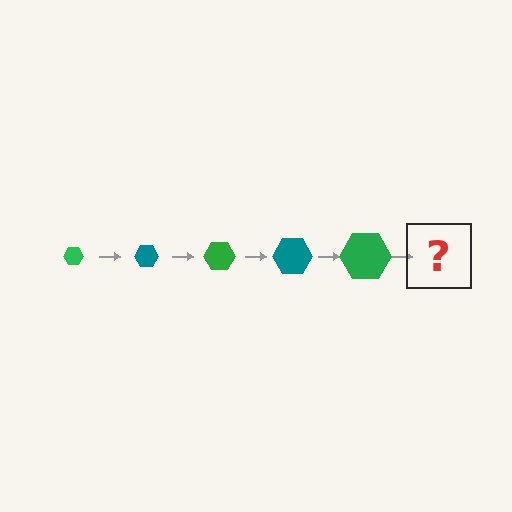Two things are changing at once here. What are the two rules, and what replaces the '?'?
The two rules are that the hexagon grows larger each step and the color cycles through green and teal. The '?' should be a teal hexagon, larger than the previous one.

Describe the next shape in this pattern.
It should be a teal hexagon, larger than the previous one.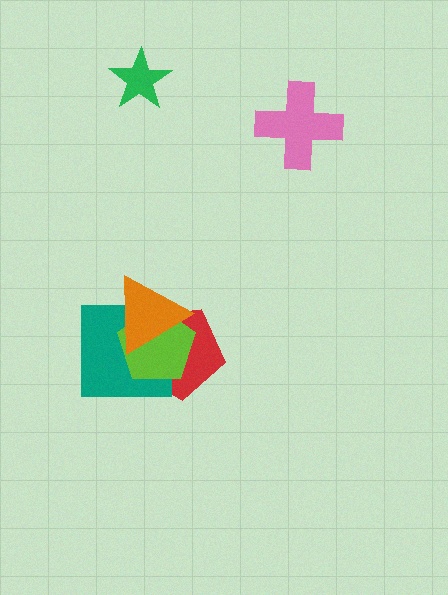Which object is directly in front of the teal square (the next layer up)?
The lime pentagon is directly in front of the teal square.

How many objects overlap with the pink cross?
0 objects overlap with the pink cross.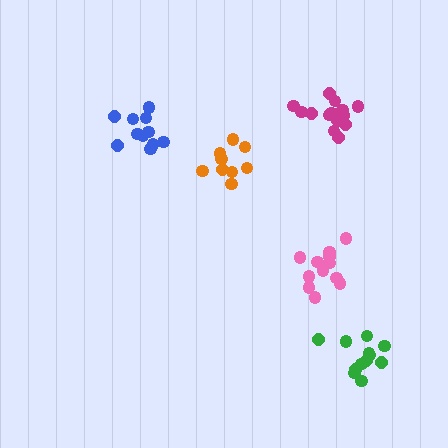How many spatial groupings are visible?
There are 5 spatial groupings.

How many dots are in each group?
Group 1: 14 dots, Group 2: 9 dots, Group 3: 11 dots, Group 4: 12 dots, Group 5: 12 dots (58 total).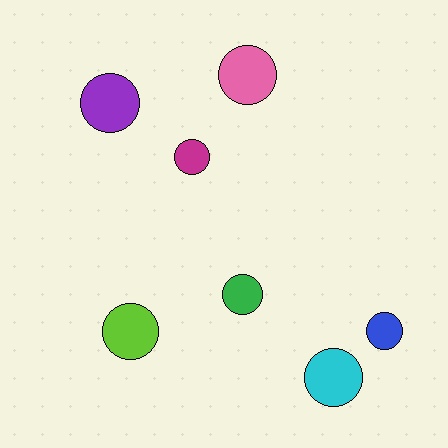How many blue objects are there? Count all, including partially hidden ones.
There is 1 blue object.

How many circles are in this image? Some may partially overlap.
There are 7 circles.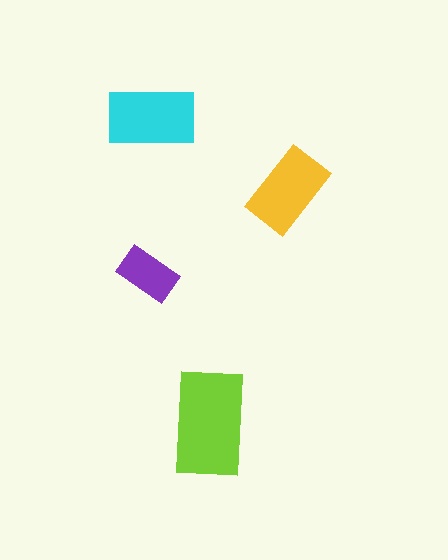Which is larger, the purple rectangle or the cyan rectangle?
The cyan one.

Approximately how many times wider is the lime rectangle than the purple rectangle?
About 2 times wider.